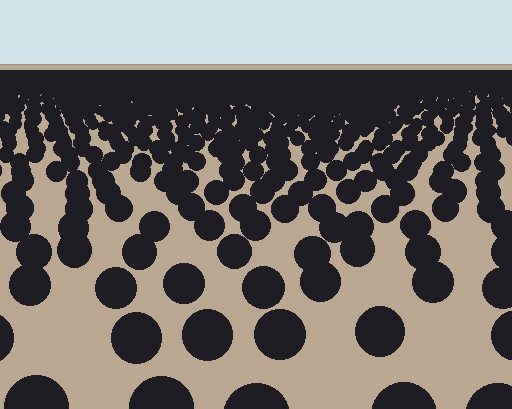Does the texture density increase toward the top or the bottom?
Density increases toward the top.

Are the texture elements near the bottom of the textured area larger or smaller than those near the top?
Larger. Near the bottom, elements are closer to the viewer and appear at a bigger on-screen size.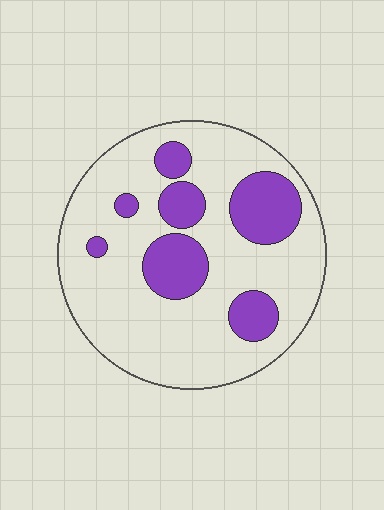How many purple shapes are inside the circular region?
7.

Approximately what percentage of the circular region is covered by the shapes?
Approximately 25%.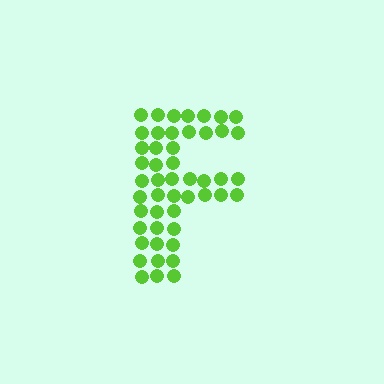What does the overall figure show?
The overall figure shows the letter F.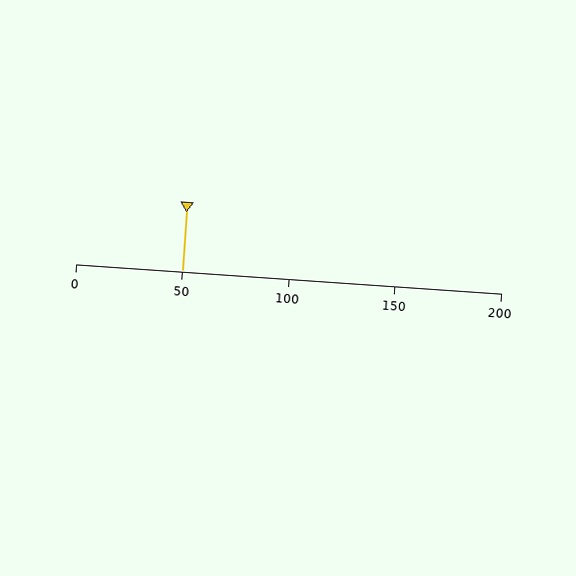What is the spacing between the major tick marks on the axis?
The major ticks are spaced 50 apart.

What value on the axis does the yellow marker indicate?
The marker indicates approximately 50.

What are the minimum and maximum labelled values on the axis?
The axis runs from 0 to 200.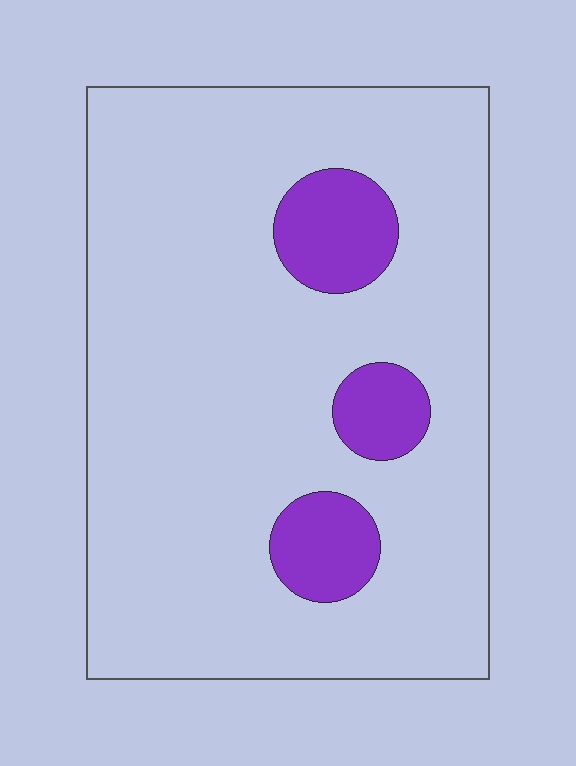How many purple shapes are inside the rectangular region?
3.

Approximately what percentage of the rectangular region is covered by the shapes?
Approximately 10%.